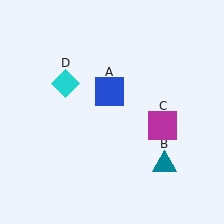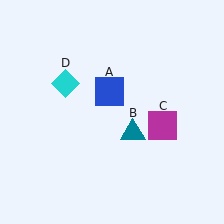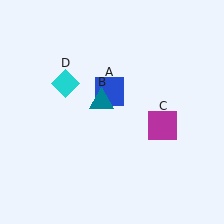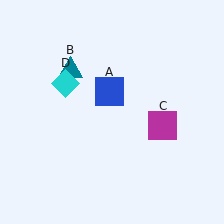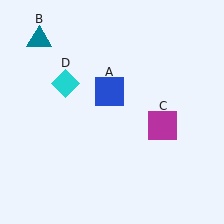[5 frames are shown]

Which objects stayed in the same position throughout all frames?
Blue square (object A) and magenta square (object C) and cyan diamond (object D) remained stationary.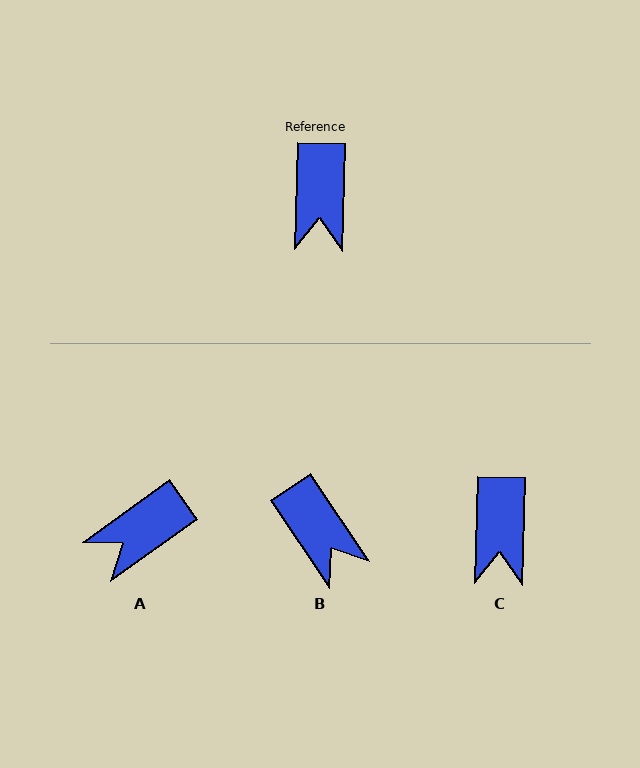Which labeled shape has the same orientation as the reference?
C.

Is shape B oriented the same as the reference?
No, it is off by about 35 degrees.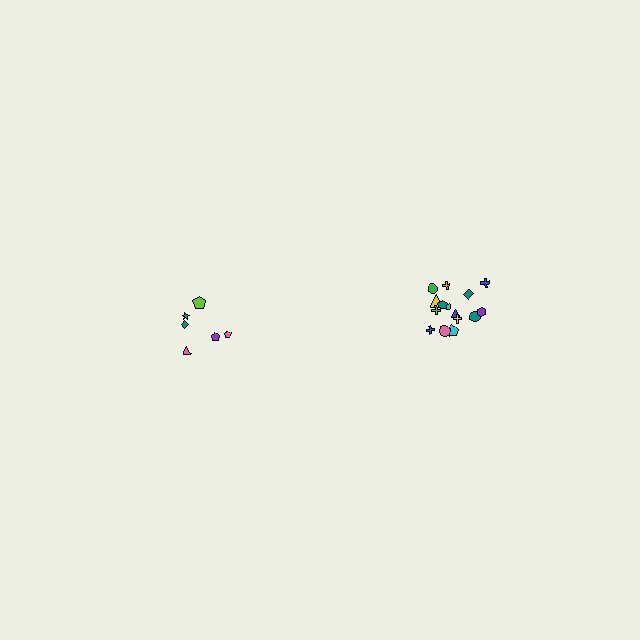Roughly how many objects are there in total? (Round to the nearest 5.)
Roughly 20 objects in total.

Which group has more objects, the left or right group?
The right group.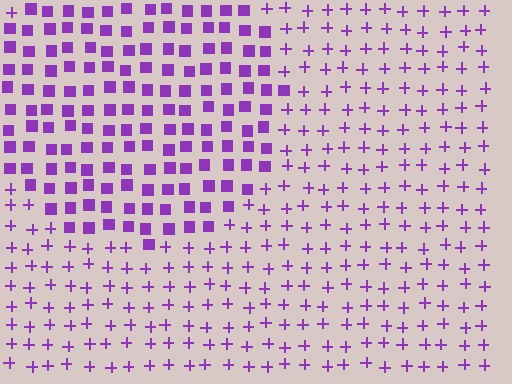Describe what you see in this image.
The image is filled with small purple elements arranged in a uniform grid. A circle-shaped region contains squares, while the surrounding area contains plus signs. The boundary is defined purely by the change in element shape.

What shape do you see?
I see a circle.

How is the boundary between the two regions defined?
The boundary is defined by a change in element shape: squares inside vs. plus signs outside. All elements share the same color and spacing.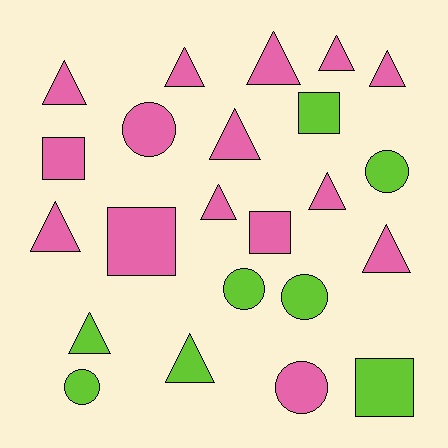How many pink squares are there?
There are 3 pink squares.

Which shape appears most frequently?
Triangle, with 12 objects.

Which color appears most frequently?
Pink, with 15 objects.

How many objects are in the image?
There are 23 objects.